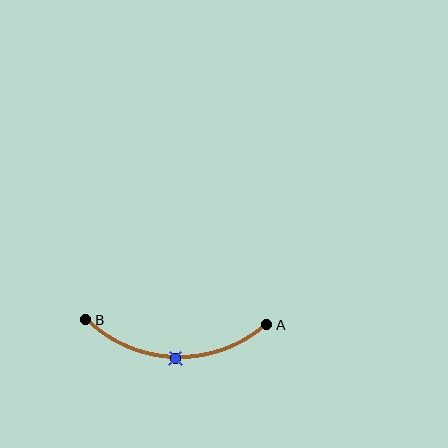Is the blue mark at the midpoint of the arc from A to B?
Yes. The blue mark lies on the arc at equal arc-length from both A and B — it is the arc midpoint.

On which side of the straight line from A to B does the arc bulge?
The arc bulges below the straight line connecting A and B.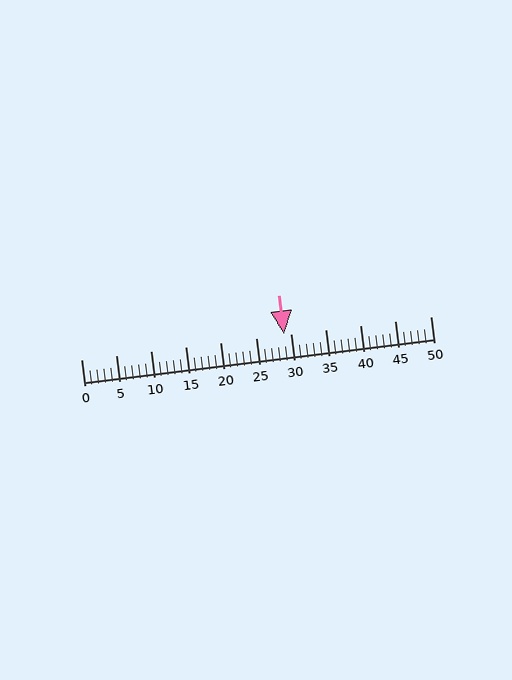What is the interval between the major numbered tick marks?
The major tick marks are spaced 5 units apart.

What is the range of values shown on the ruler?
The ruler shows values from 0 to 50.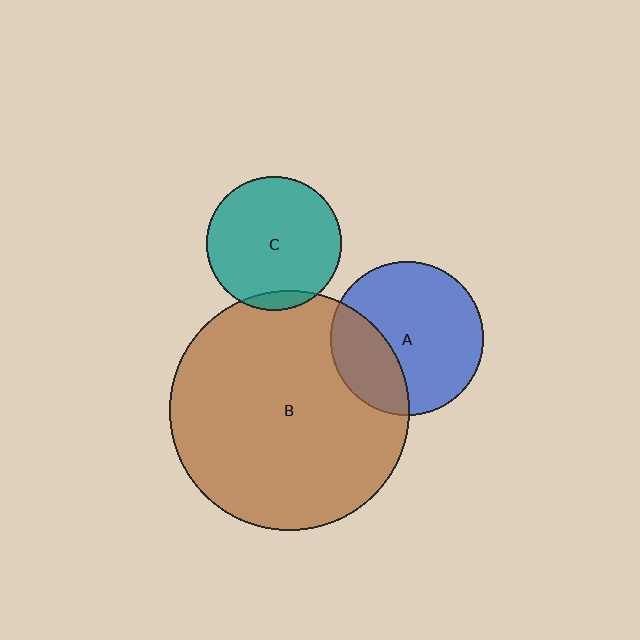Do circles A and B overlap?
Yes.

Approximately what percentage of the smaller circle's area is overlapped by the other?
Approximately 30%.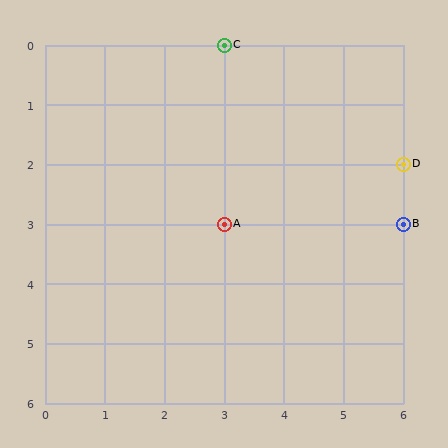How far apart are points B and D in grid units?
Points B and D are 1 row apart.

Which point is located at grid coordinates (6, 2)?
Point D is at (6, 2).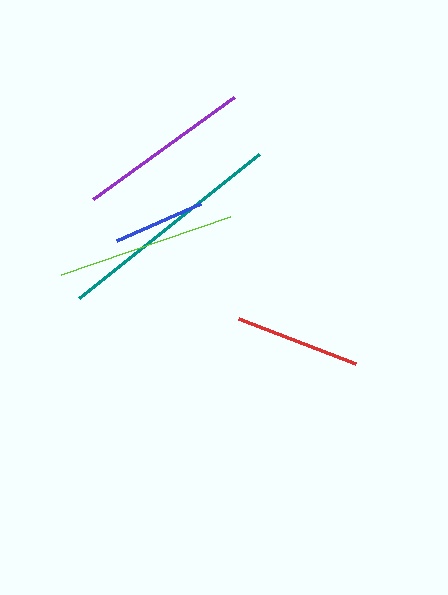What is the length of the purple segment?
The purple segment is approximately 173 pixels long.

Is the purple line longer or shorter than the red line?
The purple line is longer than the red line.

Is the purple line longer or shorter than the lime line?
The lime line is longer than the purple line.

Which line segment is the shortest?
The blue line is the shortest at approximately 92 pixels.